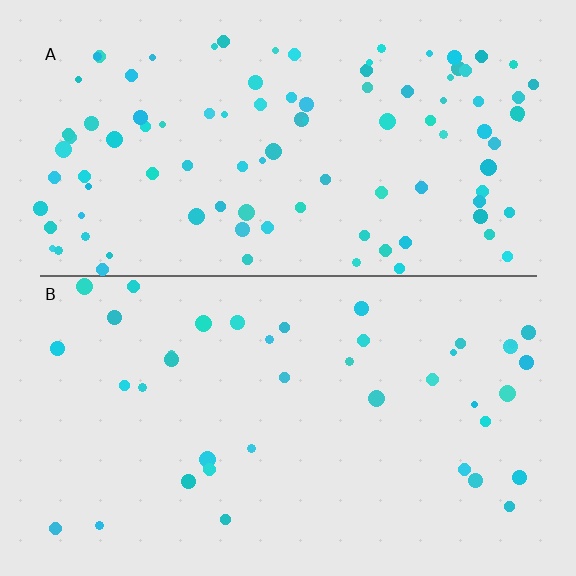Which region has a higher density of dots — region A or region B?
A (the top).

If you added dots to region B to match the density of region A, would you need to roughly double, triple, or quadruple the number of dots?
Approximately triple.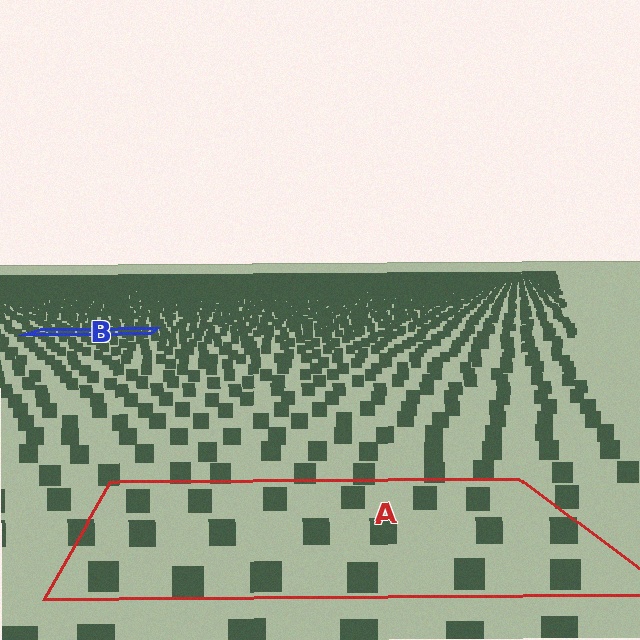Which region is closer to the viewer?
Region A is closer. The texture elements there are larger and more spread out.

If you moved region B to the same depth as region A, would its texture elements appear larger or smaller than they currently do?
They would appear larger. At a closer depth, the same texture elements are projected at a bigger on-screen size.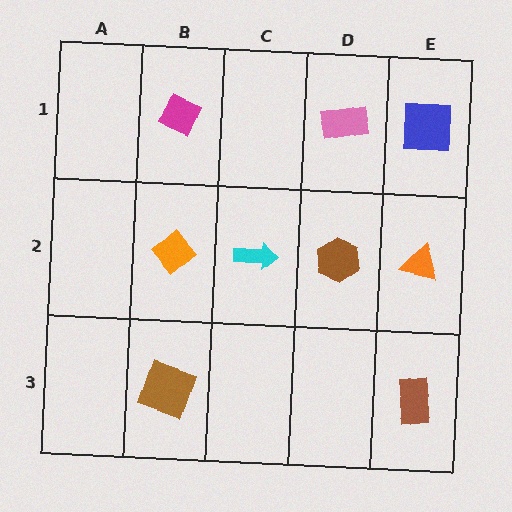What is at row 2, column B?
An orange diamond.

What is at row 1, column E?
A blue square.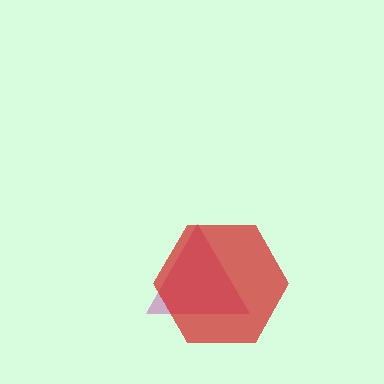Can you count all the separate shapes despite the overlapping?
Yes, there are 2 separate shapes.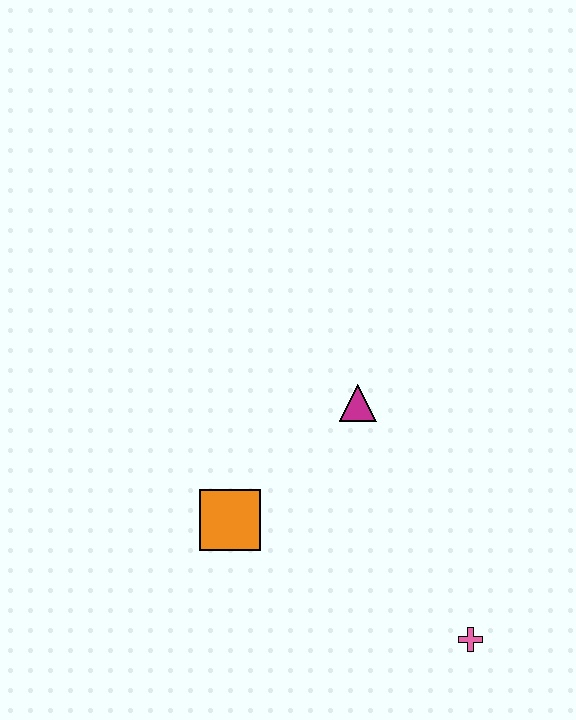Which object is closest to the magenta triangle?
The orange square is closest to the magenta triangle.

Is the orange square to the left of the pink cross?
Yes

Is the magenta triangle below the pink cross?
No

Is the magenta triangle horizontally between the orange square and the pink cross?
Yes